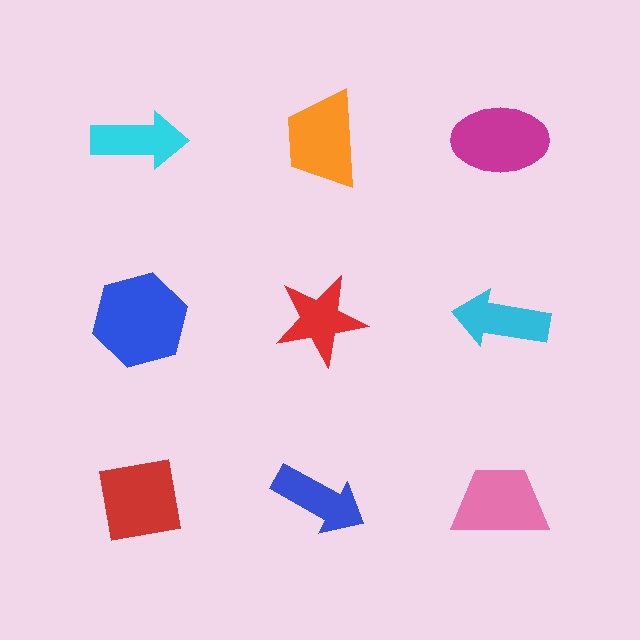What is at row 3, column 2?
A blue arrow.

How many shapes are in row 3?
3 shapes.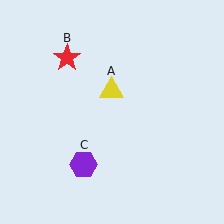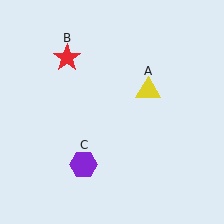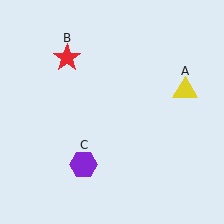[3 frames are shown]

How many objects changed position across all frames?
1 object changed position: yellow triangle (object A).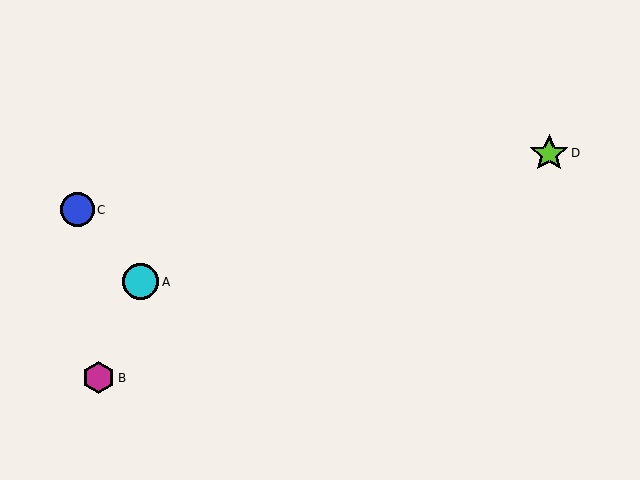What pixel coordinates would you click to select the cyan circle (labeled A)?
Click at (141, 282) to select the cyan circle A.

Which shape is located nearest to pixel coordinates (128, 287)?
The cyan circle (labeled A) at (141, 282) is nearest to that location.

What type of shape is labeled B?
Shape B is a magenta hexagon.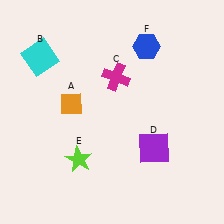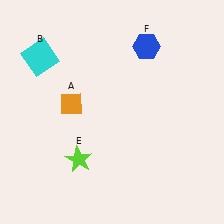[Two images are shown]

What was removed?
The purple square (D), the magenta cross (C) were removed in Image 2.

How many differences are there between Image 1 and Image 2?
There are 2 differences between the two images.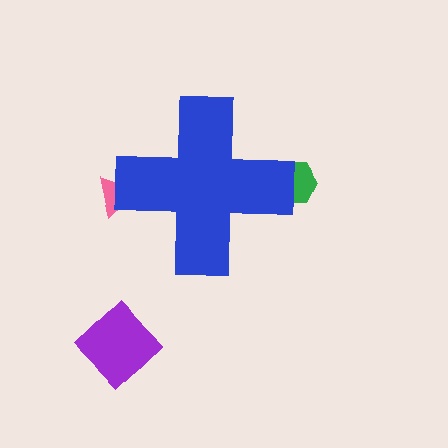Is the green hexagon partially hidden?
Yes, the green hexagon is partially hidden behind the blue cross.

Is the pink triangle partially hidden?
Yes, the pink triangle is partially hidden behind the blue cross.